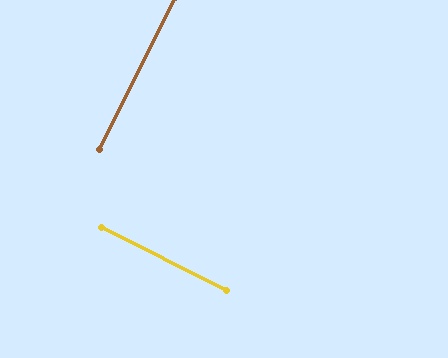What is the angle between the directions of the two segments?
Approximately 90 degrees.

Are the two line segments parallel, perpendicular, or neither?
Perpendicular — they meet at approximately 90°.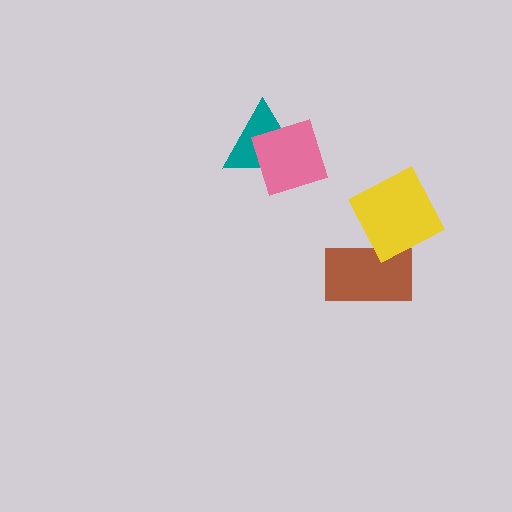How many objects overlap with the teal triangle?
1 object overlaps with the teal triangle.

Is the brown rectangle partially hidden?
Yes, it is partially covered by another shape.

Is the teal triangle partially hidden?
Yes, it is partially covered by another shape.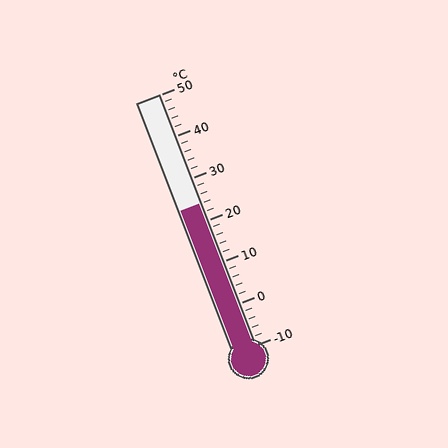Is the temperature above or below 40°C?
The temperature is below 40°C.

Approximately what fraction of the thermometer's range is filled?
The thermometer is filled to approximately 55% of its range.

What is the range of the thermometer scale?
The thermometer scale ranges from -10°C to 50°C.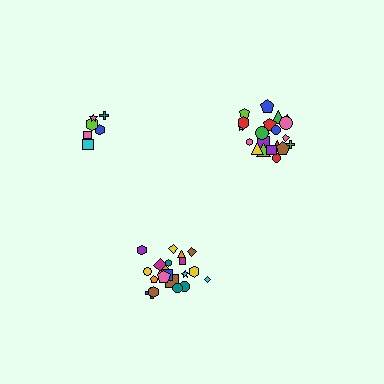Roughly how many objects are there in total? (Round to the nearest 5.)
Roughly 50 objects in total.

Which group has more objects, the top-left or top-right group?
The top-right group.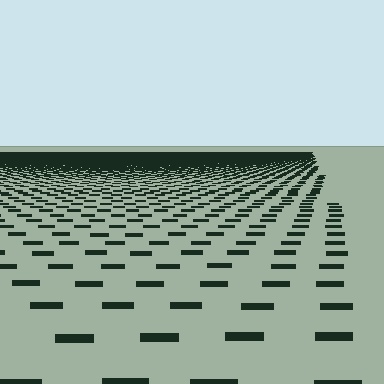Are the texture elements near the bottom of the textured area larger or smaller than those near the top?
Larger. Near the bottom, elements are closer to the viewer and appear at a bigger on-screen size.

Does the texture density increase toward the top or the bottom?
Density increases toward the top.